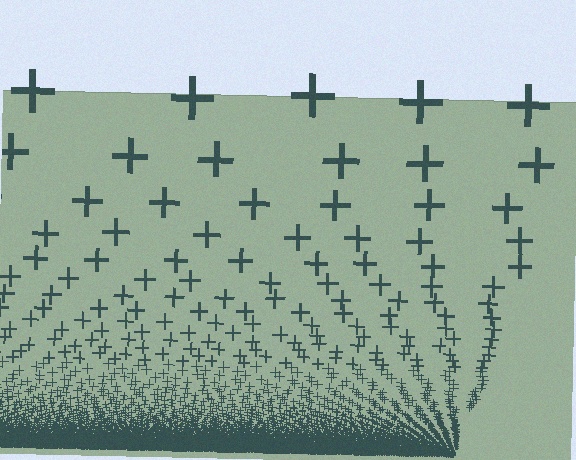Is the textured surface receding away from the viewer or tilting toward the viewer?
The surface appears to tilt toward the viewer. Texture elements get larger and sparser toward the top.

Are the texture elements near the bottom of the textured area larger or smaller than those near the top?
Smaller. The gradient is inverted — elements near the bottom are smaller and denser.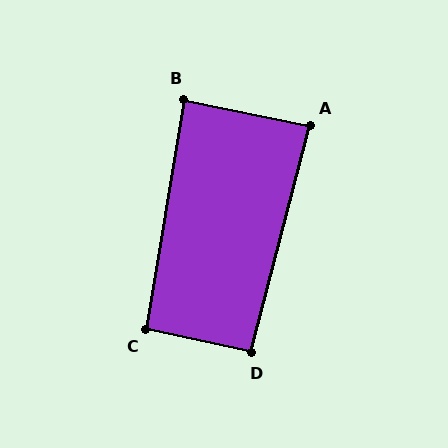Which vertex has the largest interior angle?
C, at approximately 93 degrees.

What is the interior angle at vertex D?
Approximately 92 degrees (approximately right).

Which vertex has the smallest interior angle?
A, at approximately 87 degrees.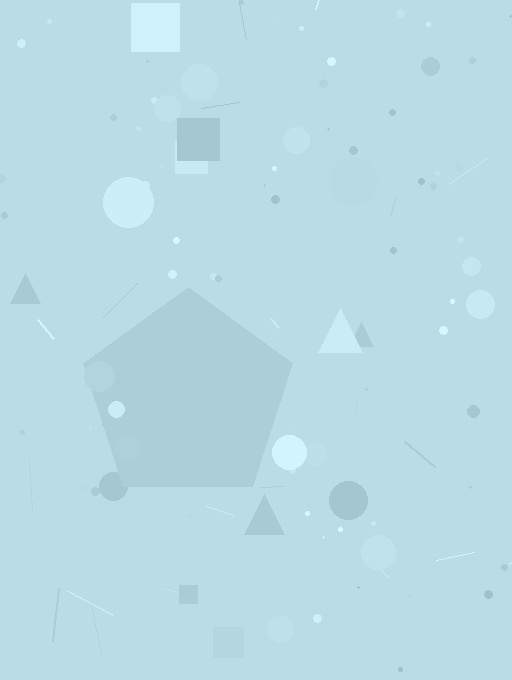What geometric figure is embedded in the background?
A pentagon is embedded in the background.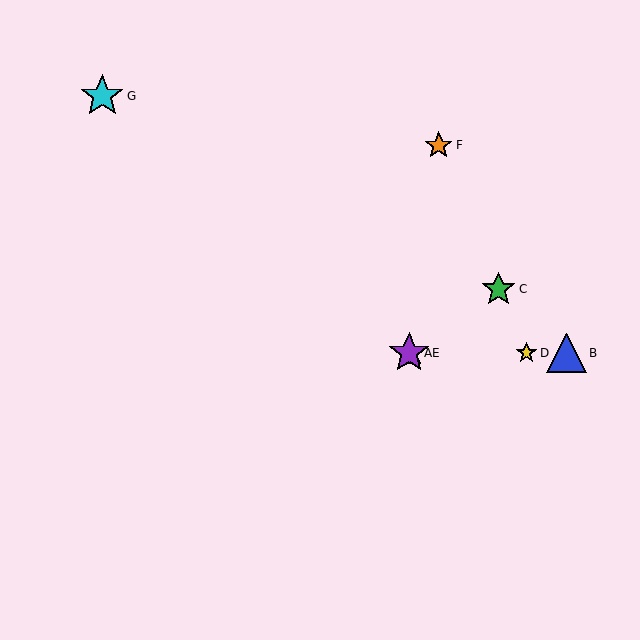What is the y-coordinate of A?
Object A is at y≈353.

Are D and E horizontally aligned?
Yes, both are at y≈353.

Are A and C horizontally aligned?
No, A is at y≈353 and C is at y≈289.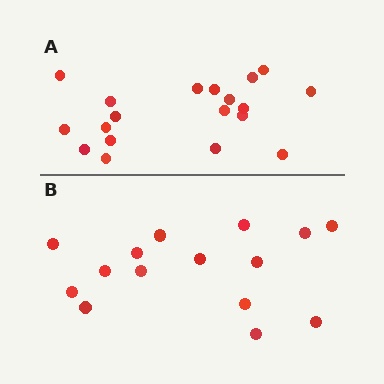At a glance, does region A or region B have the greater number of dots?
Region A (the top region) has more dots.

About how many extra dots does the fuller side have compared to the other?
Region A has about 4 more dots than region B.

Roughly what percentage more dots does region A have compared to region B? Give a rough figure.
About 25% more.